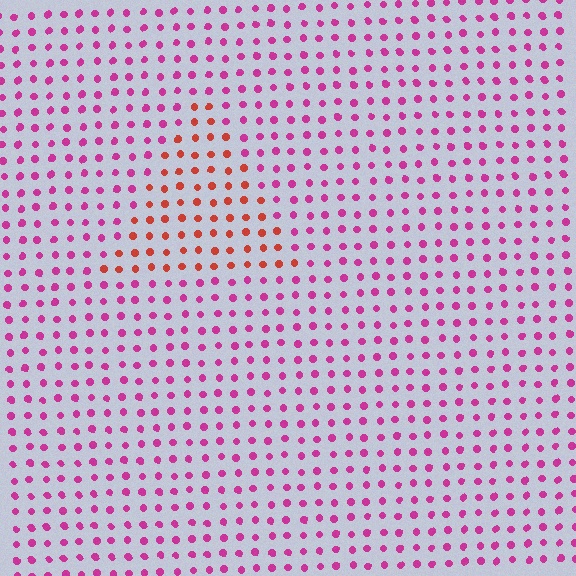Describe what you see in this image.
The image is filled with small magenta elements in a uniform arrangement. A triangle-shaped region is visible where the elements are tinted to a slightly different hue, forming a subtle color boundary.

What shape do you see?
I see a triangle.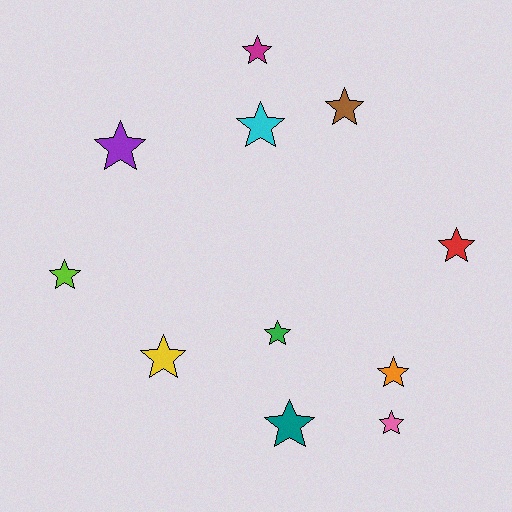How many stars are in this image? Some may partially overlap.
There are 11 stars.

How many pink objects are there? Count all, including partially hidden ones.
There is 1 pink object.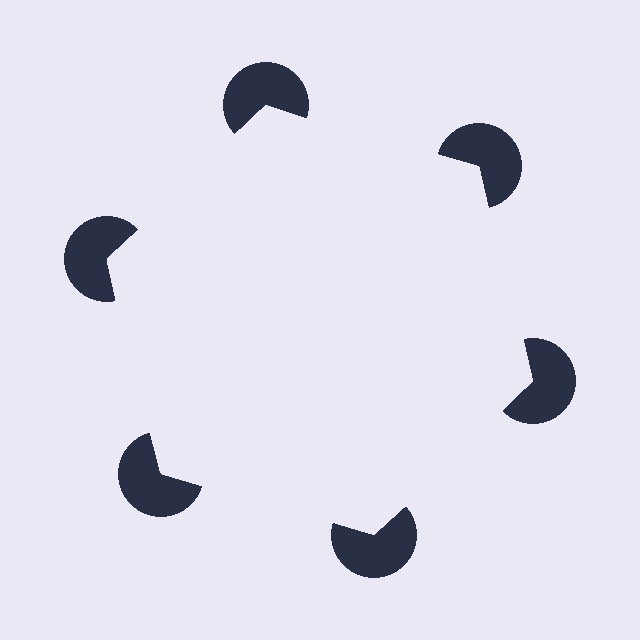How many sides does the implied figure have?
6 sides.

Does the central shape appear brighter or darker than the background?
It typically appears slightly brighter than the background, even though no actual brightness change is drawn.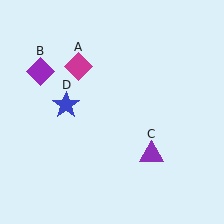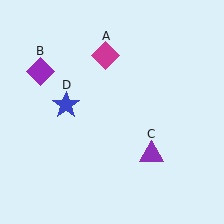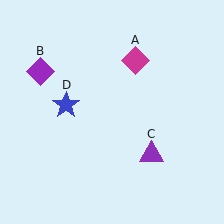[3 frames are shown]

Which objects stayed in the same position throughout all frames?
Purple diamond (object B) and purple triangle (object C) and blue star (object D) remained stationary.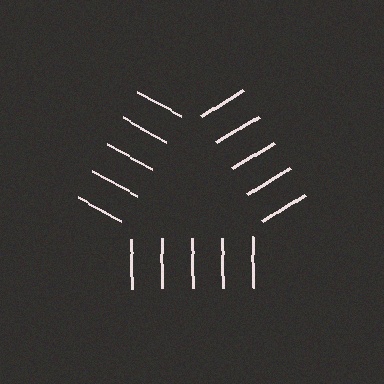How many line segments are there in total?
15 — 5 along each of the 3 edges.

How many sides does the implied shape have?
3 sides — the line-ends trace a triangle.